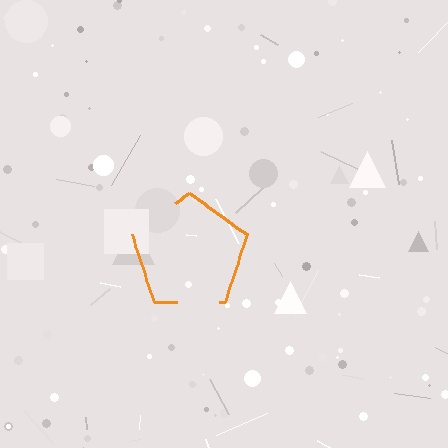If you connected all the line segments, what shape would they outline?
They would outline a pentagon.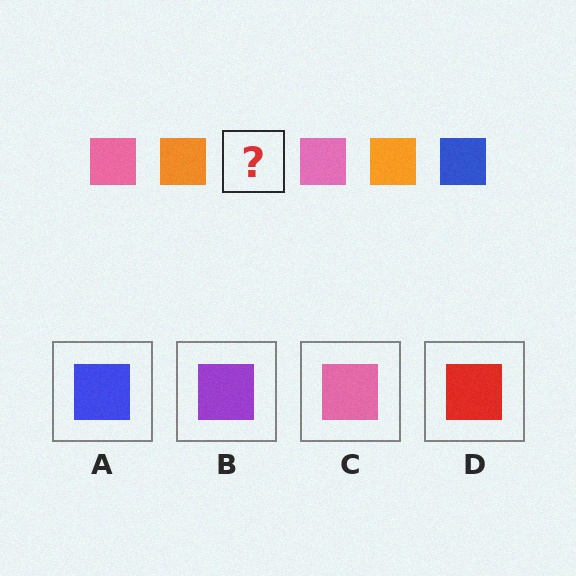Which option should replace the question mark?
Option A.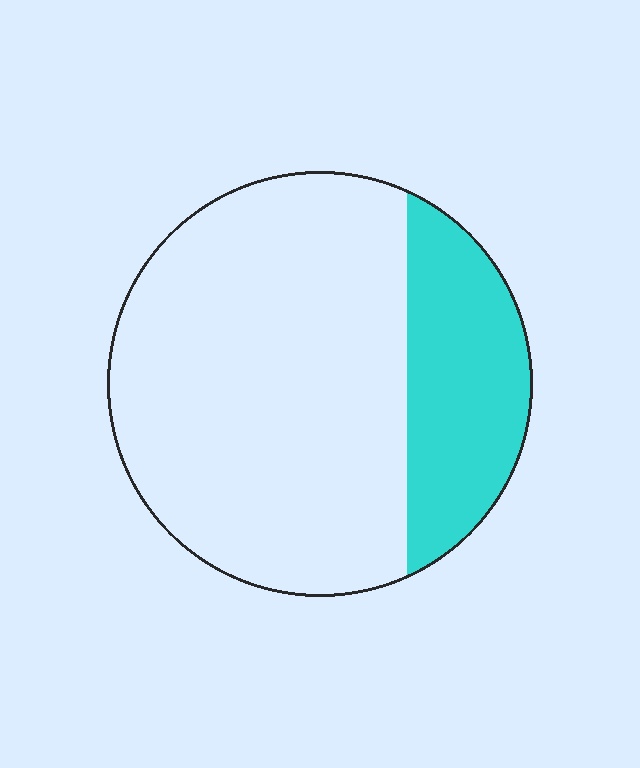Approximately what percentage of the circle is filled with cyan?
Approximately 25%.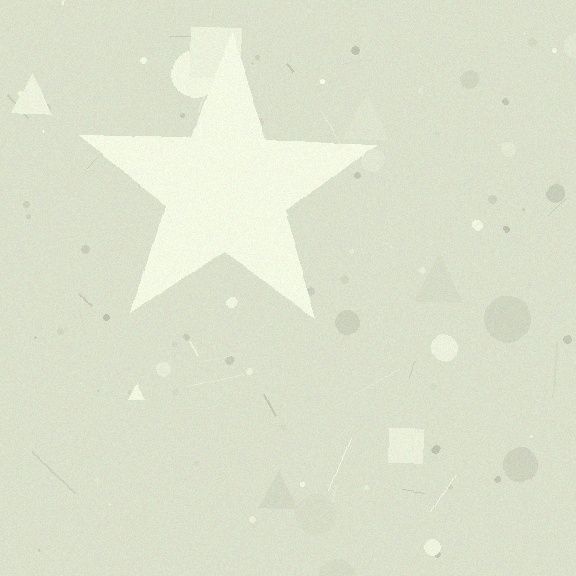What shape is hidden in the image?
A star is hidden in the image.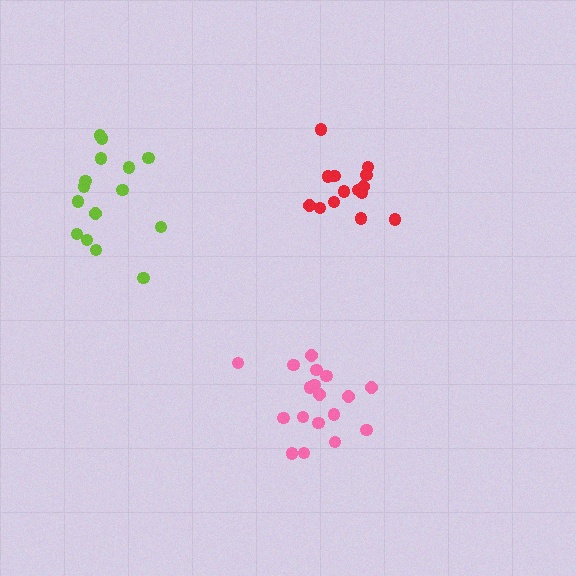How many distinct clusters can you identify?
There are 3 distinct clusters.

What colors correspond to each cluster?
The clusters are colored: red, pink, lime.